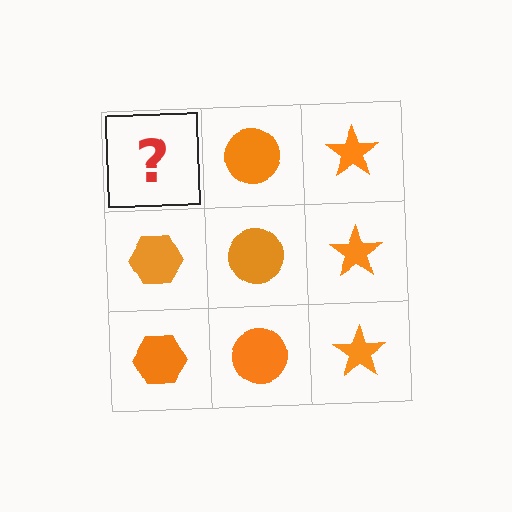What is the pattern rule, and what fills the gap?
The rule is that each column has a consistent shape. The gap should be filled with an orange hexagon.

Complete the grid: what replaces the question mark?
The question mark should be replaced with an orange hexagon.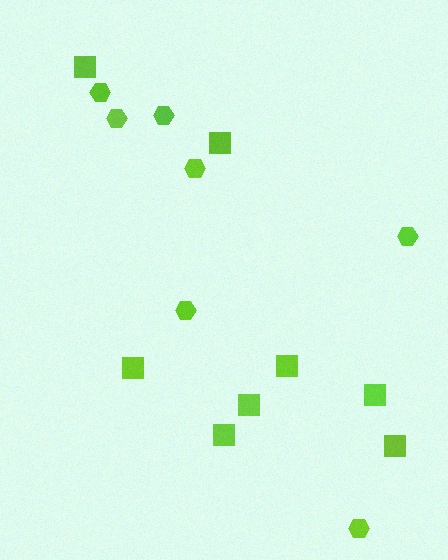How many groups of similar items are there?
There are 2 groups: one group of squares (8) and one group of hexagons (7).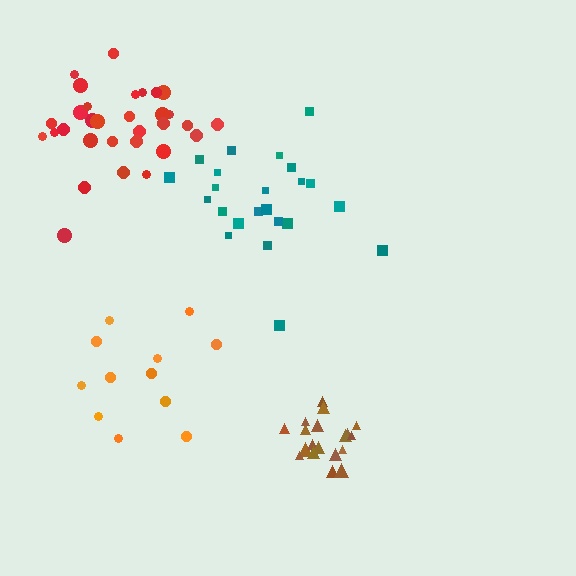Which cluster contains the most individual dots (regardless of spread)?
Red (31).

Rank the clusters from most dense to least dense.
brown, red, teal, orange.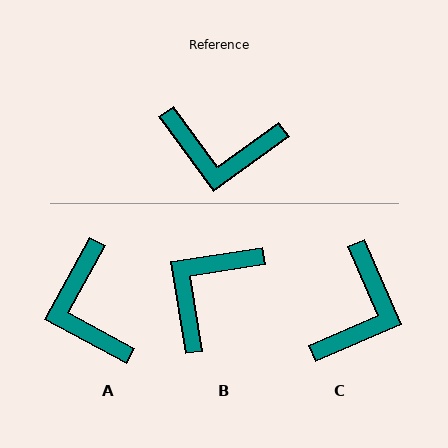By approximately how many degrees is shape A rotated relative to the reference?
Approximately 65 degrees clockwise.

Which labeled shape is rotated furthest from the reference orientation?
B, about 117 degrees away.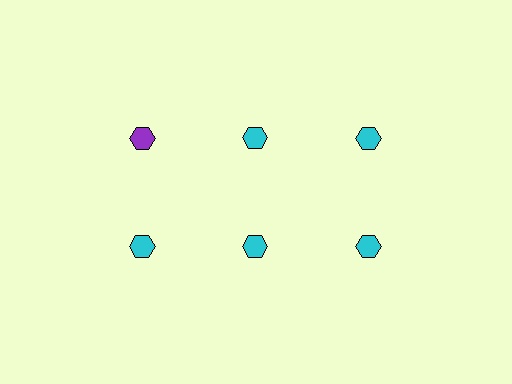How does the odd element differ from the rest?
It has a different color: purple instead of cyan.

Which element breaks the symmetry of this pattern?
The purple hexagon in the top row, leftmost column breaks the symmetry. All other shapes are cyan hexagons.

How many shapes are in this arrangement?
There are 6 shapes arranged in a grid pattern.